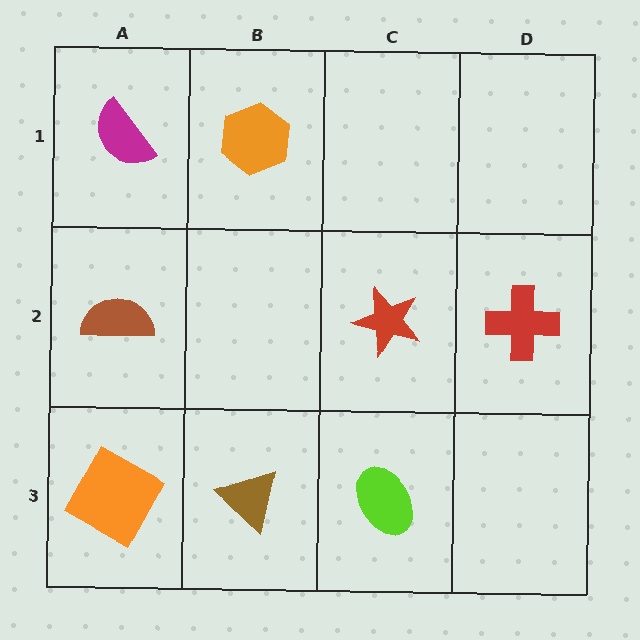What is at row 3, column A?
An orange square.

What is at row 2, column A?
A brown semicircle.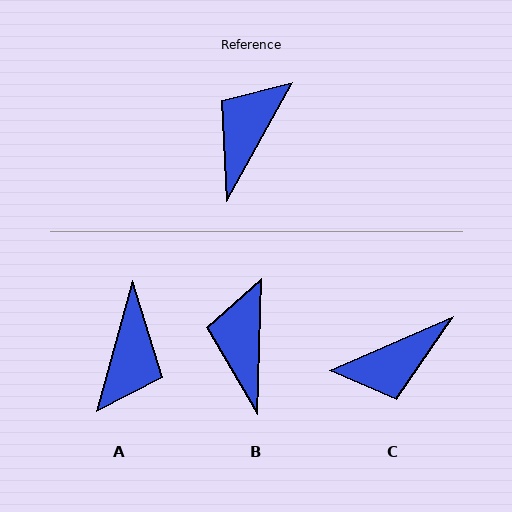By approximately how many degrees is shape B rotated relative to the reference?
Approximately 28 degrees counter-clockwise.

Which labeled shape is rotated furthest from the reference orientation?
A, about 166 degrees away.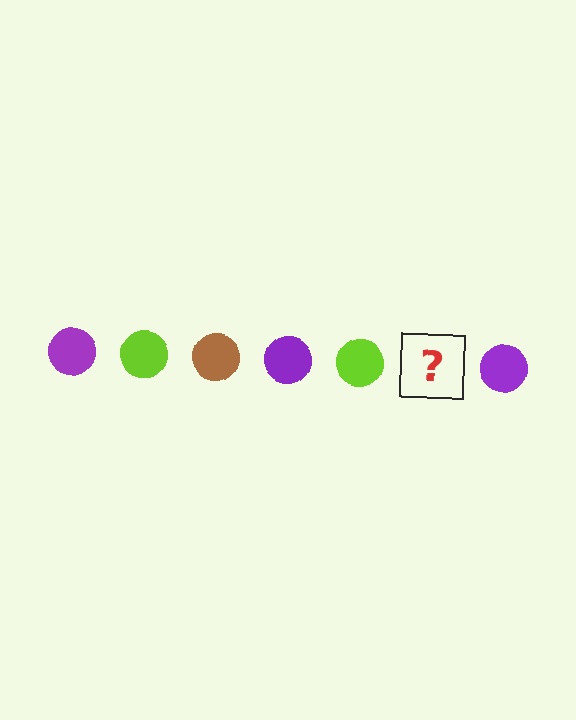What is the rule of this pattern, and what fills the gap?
The rule is that the pattern cycles through purple, lime, brown circles. The gap should be filled with a brown circle.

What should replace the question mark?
The question mark should be replaced with a brown circle.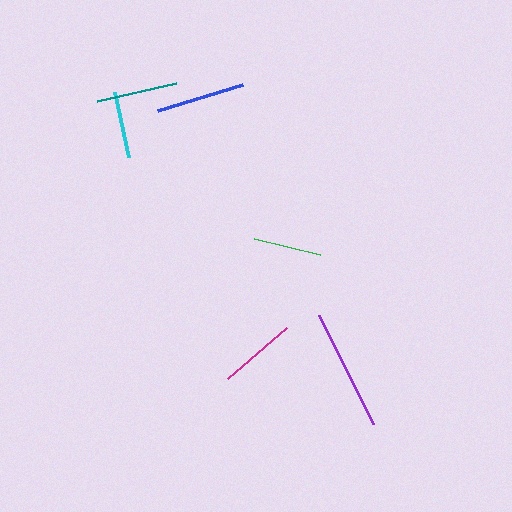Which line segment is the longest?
The purple line is the longest at approximately 122 pixels.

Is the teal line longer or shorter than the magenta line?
The teal line is longer than the magenta line.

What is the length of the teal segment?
The teal segment is approximately 81 pixels long.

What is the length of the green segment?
The green segment is approximately 68 pixels long.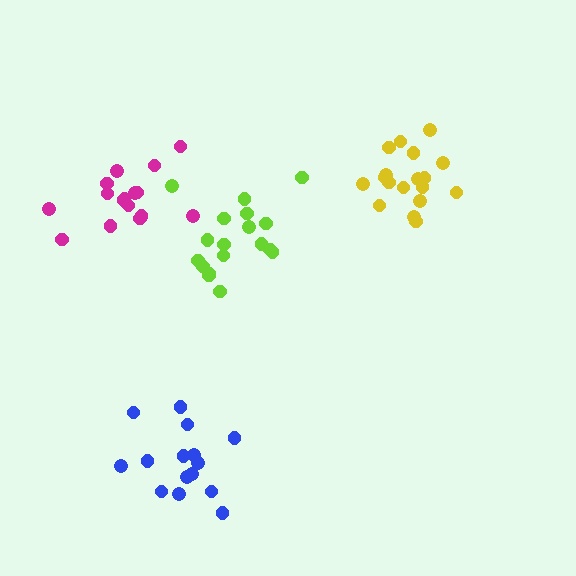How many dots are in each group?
Group 1: 19 dots, Group 2: 16 dots, Group 3: 18 dots, Group 4: 16 dots (69 total).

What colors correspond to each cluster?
The clusters are colored: lime, magenta, yellow, blue.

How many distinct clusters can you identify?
There are 4 distinct clusters.